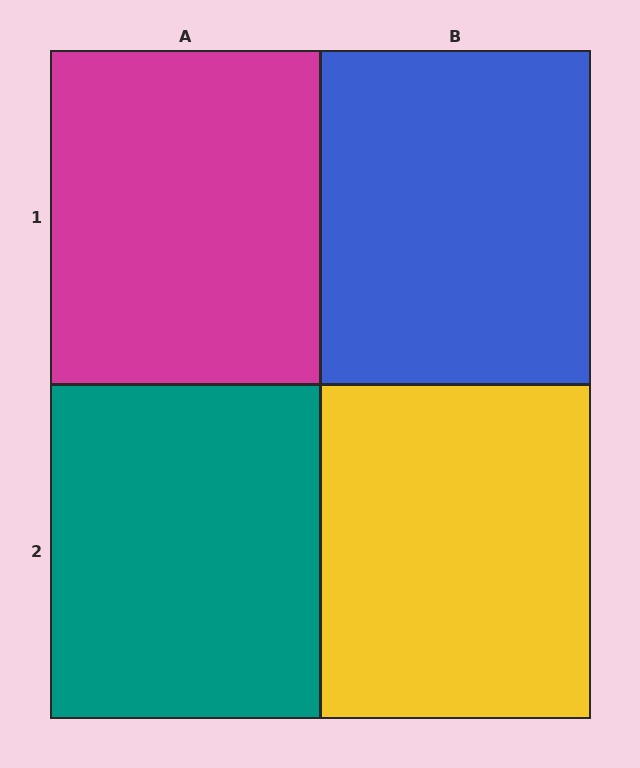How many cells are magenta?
1 cell is magenta.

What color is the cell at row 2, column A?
Teal.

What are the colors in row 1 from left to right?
Magenta, blue.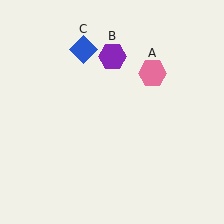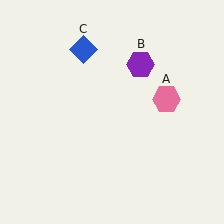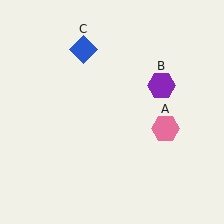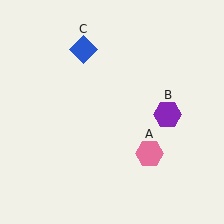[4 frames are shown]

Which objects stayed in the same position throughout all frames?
Blue diamond (object C) remained stationary.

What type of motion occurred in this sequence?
The pink hexagon (object A), purple hexagon (object B) rotated clockwise around the center of the scene.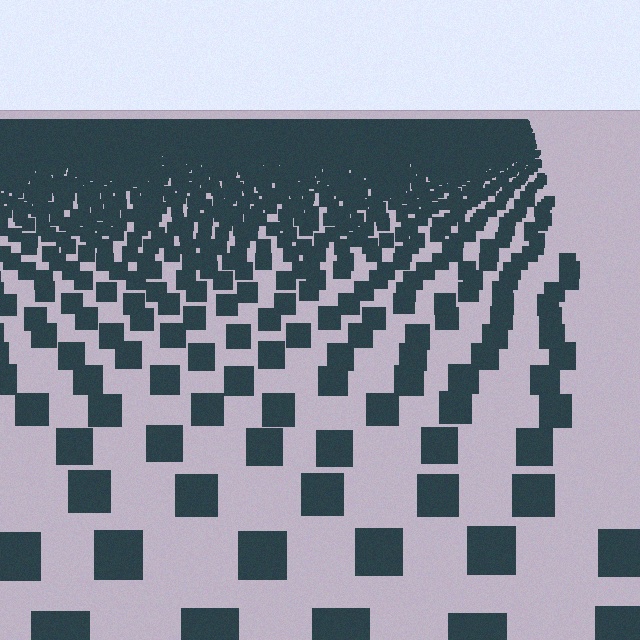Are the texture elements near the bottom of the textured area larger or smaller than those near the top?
Larger. Near the bottom, elements are closer to the viewer and appear at a bigger on-screen size.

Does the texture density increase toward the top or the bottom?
Density increases toward the top.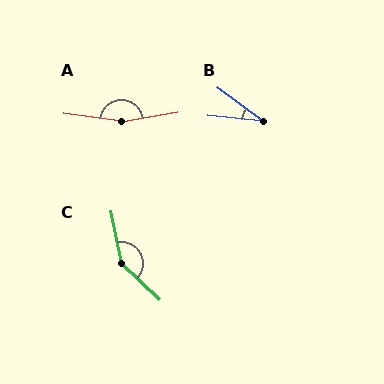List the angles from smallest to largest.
B (31°), C (145°), A (163°).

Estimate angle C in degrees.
Approximately 145 degrees.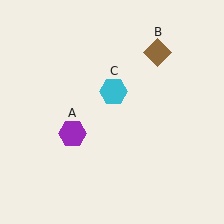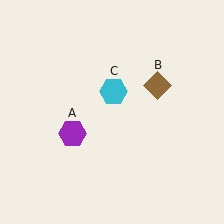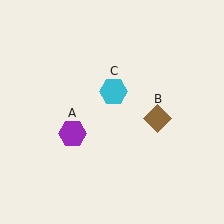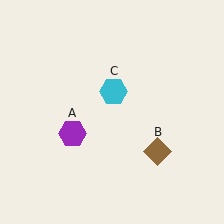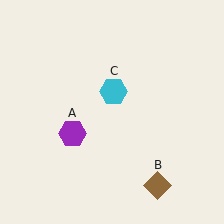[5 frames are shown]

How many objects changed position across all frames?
1 object changed position: brown diamond (object B).